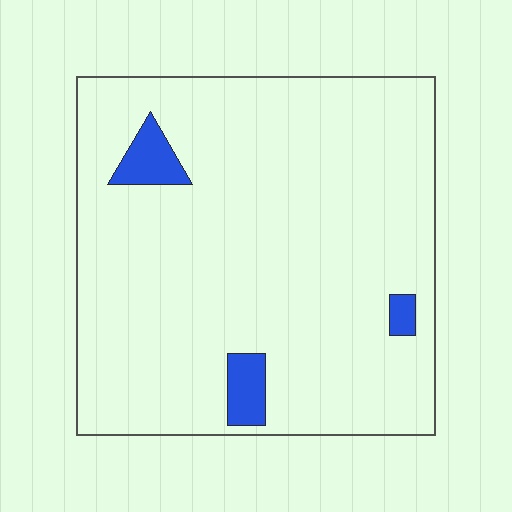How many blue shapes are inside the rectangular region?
3.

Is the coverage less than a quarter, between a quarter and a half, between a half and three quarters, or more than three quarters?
Less than a quarter.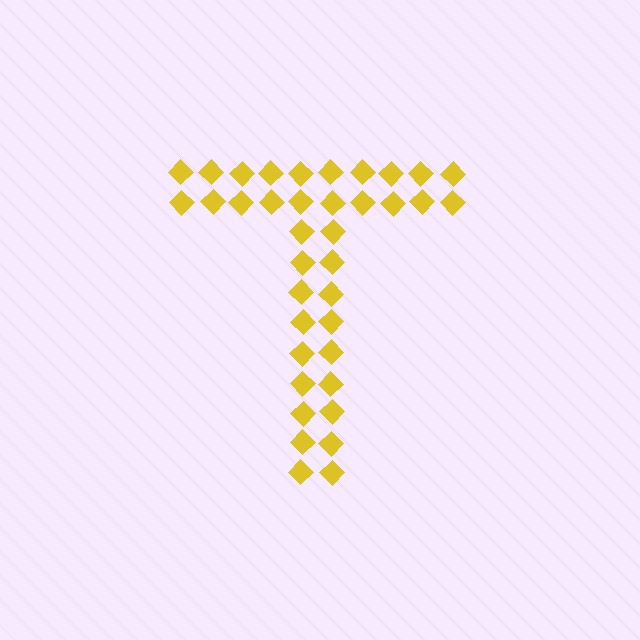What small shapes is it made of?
It is made of small diamonds.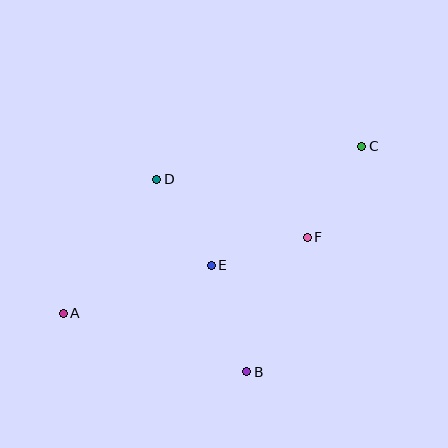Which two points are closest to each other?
Points E and F are closest to each other.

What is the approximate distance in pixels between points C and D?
The distance between C and D is approximately 208 pixels.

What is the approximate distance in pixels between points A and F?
The distance between A and F is approximately 255 pixels.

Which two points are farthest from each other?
Points A and C are farthest from each other.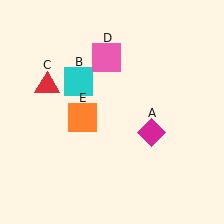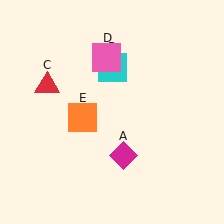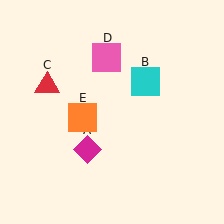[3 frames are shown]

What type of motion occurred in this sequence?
The magenta diamond (object A), cyan square (object B) rotated clockwise around the center of the scene.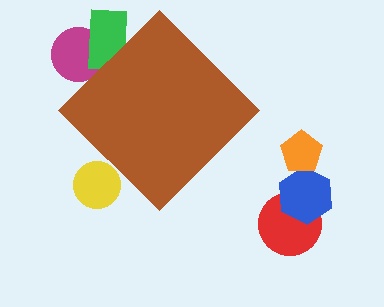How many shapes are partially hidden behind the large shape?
3 shapes are partially hidden.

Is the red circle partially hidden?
No, the red circle is fully visible.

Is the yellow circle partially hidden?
Yes, the yellow circle is partially hidden behind the brown diamond.